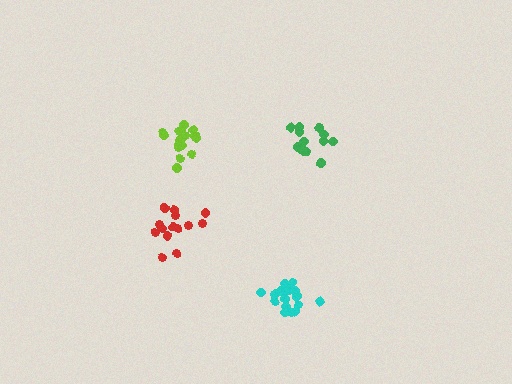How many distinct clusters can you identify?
There are 4 distinct clusters.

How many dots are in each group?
Group 1: 18 dots, Group 2: 17 dots, Group 3: 15 dots, Group 4: 14 dots (64 total).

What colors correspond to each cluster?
The clusters are colored: cyan, lime, green, red.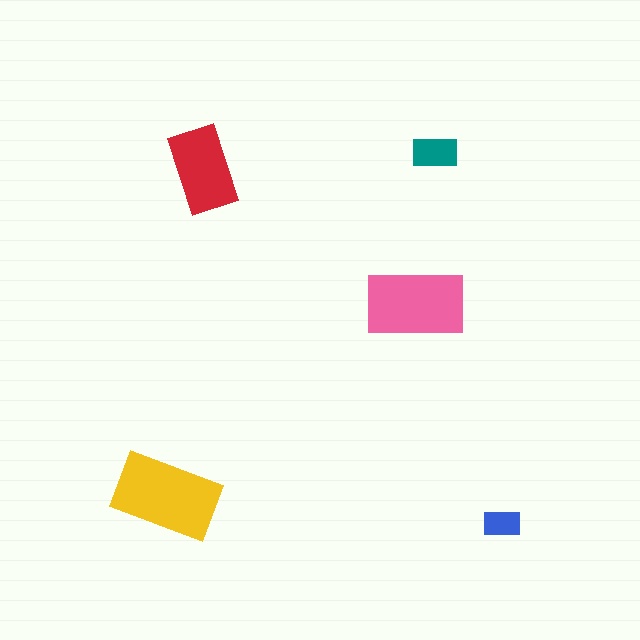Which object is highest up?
The teal rectangle is topmost.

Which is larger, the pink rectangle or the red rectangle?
The pink one.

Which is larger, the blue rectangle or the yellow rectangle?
The yellow one.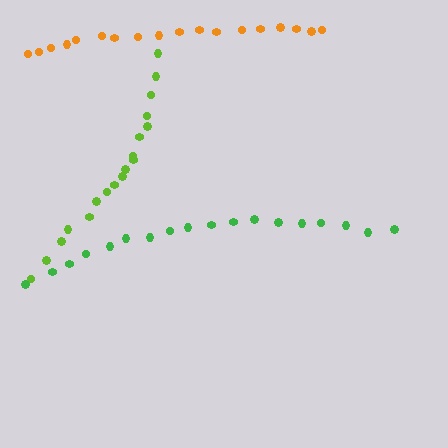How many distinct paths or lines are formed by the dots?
There are 3 distinct paths.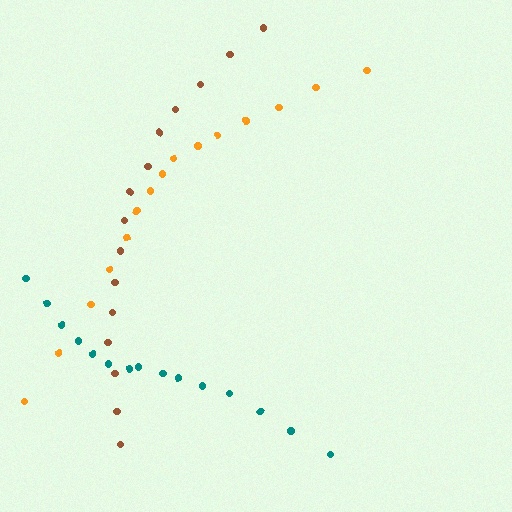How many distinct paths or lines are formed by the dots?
There are 3 distinct paths.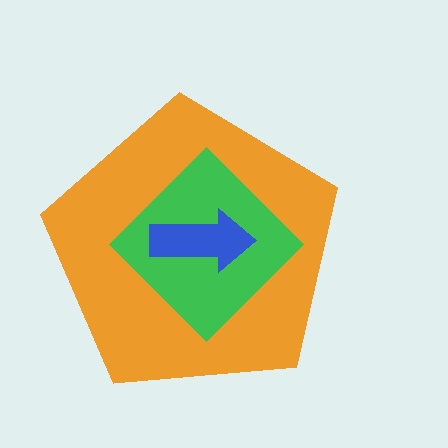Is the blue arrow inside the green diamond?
Yes.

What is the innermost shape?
The blue arrow.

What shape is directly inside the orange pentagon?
The green diamond.